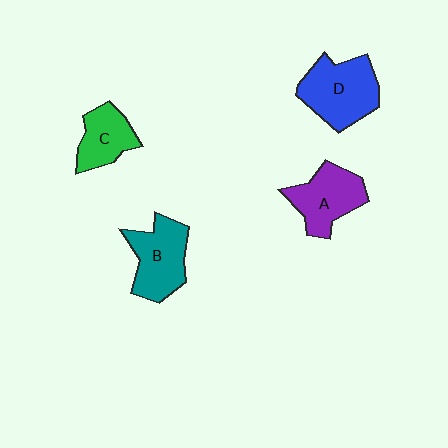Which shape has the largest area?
Shape D (blue).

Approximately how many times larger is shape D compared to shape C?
Approximately 1.6 times.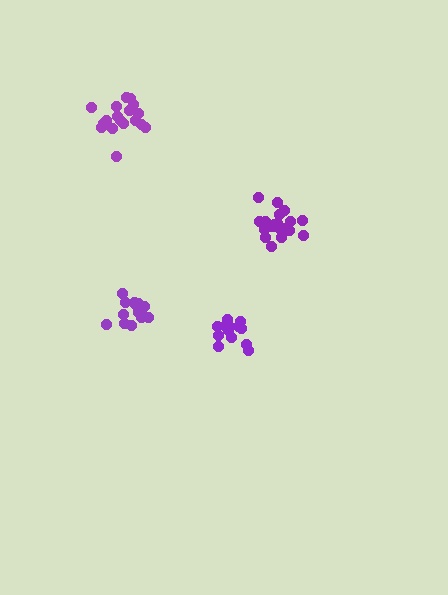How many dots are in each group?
Group 1: 15 dots, Group 2: 19 dots, Group 3: 14 dots, Group 4: 20 dots (68 total).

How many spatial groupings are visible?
There are 4 spatial groupings.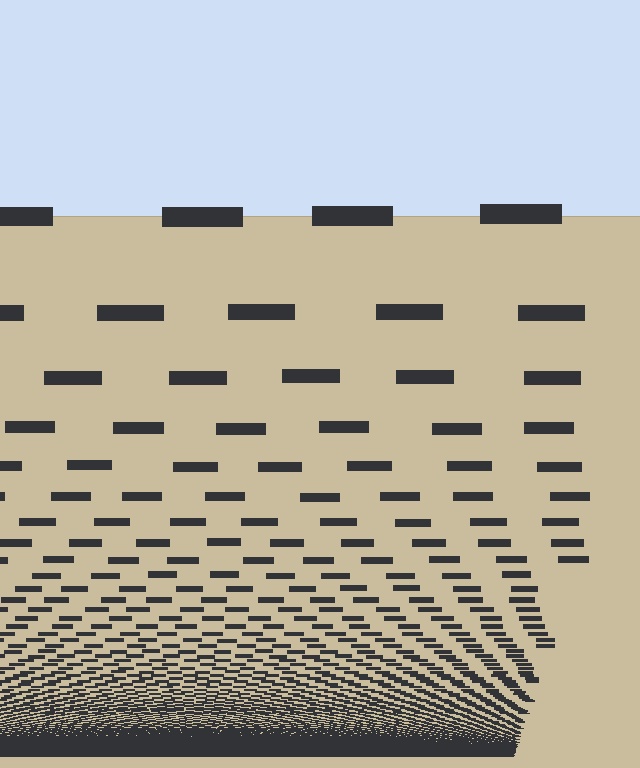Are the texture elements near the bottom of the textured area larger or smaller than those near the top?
Smaller. The gradient is inverted — elements near the bottom are smaller and denser.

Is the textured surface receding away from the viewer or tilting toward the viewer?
The surface appears to tilt toward the viewer. Texture elements get larger and sparser toward the top.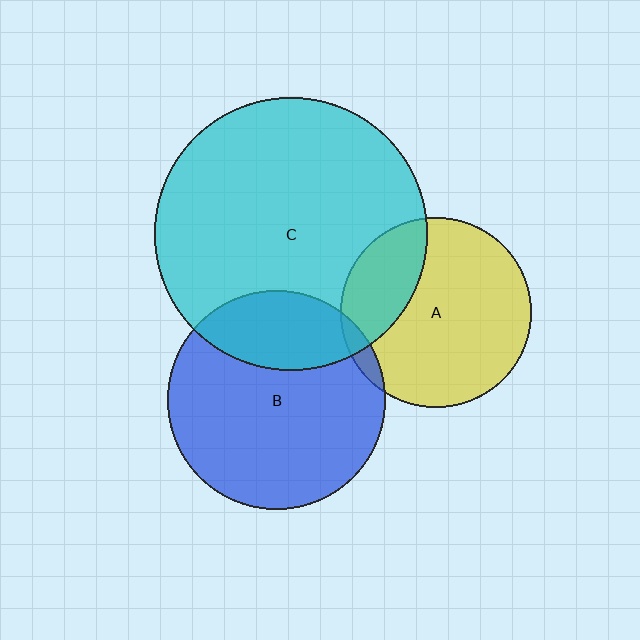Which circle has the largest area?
Circle C (cyan).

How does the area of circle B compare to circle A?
Approximately 1.3 times.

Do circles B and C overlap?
Yes.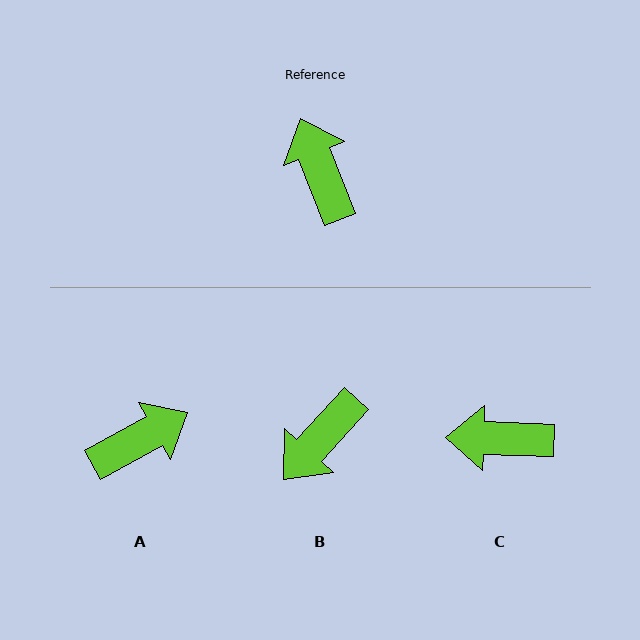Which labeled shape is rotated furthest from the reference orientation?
B, about 116 degrees away.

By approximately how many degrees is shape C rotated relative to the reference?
Approximately 67 degrees counter-clockwise.